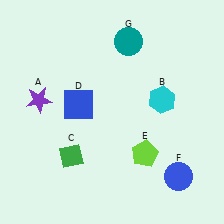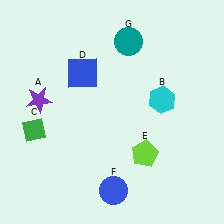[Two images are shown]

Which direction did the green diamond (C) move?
The green diamond (C) moved left.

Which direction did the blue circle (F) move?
The blue circle (F) moved left.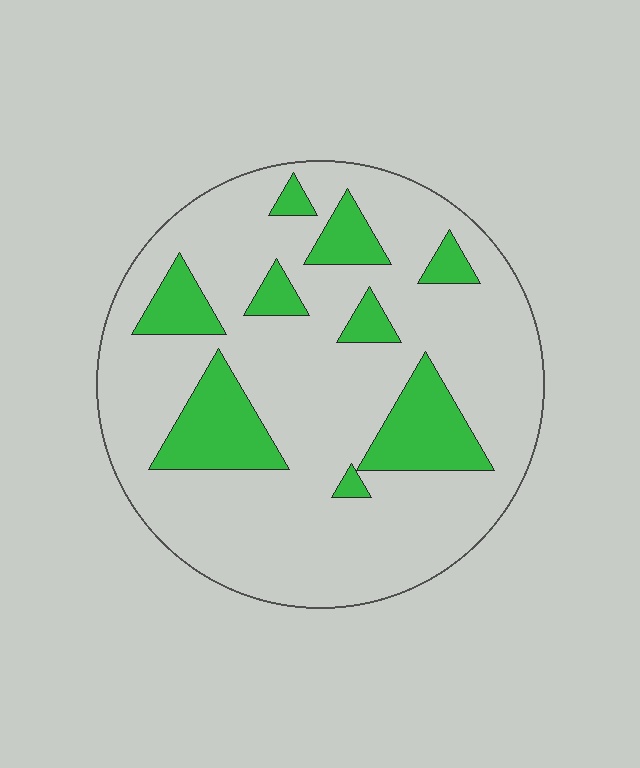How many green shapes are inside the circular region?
9.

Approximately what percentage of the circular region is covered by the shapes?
Approximately 20%.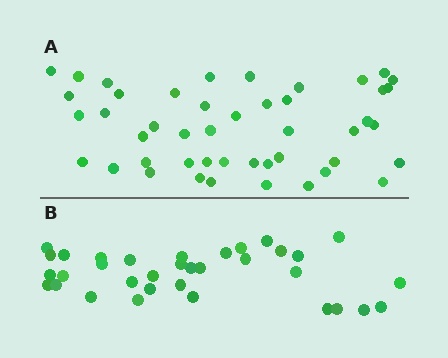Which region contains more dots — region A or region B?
Region A (the top region) has more dots.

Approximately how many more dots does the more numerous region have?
Region A has roughly 12 or so more dots than region B.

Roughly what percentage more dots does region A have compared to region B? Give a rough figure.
About 35% more.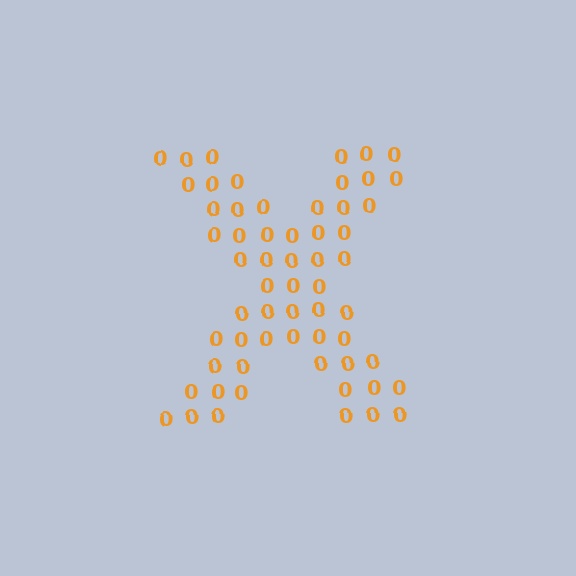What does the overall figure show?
The overall figure shows the letter X.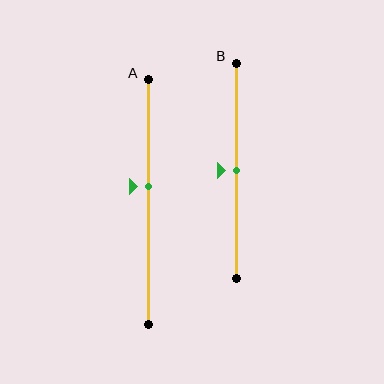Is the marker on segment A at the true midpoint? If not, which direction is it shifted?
No, the marker on segment A is shifted upward by about 6% of the segment length.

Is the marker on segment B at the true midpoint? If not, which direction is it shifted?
Yes, the marker on segment B is at the true midpoint.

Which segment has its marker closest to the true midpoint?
Segment B has its marker closest to the true midpoint.